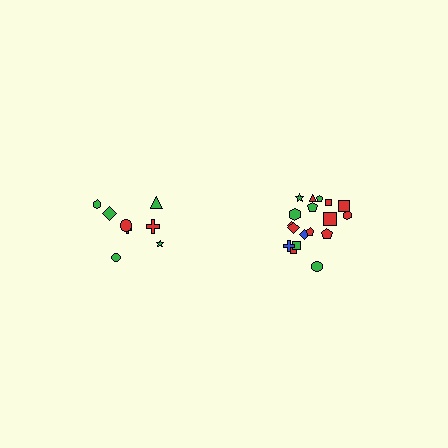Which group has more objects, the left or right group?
The right group.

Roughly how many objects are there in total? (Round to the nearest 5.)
Roughly 25 objects in total.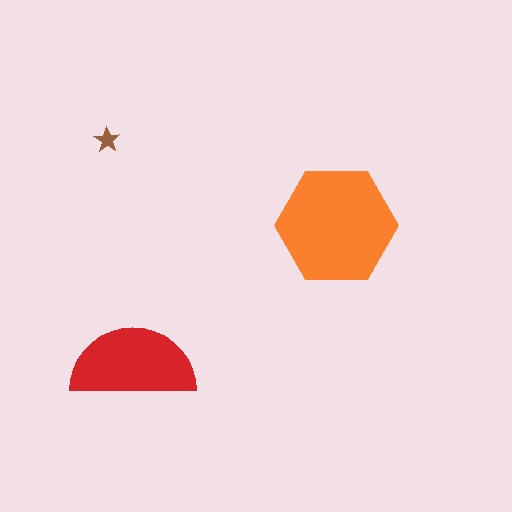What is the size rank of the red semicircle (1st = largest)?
2nd.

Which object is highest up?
The brown star is topmost.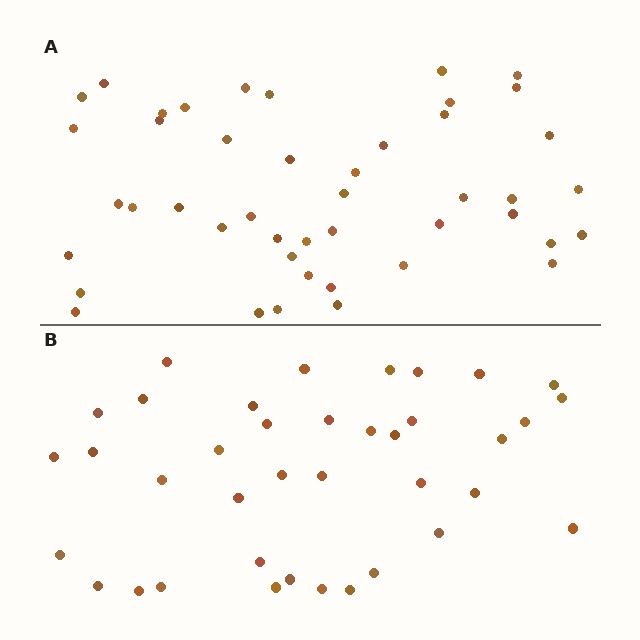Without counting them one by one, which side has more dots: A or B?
Region A (the top region) has more dots.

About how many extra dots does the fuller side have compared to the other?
Region A has roughly 8 or so more dots than region B.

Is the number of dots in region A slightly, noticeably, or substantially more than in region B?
Region A has only slightly more — the two regions are fairly close. The ratio is roughly 1.2 to 1.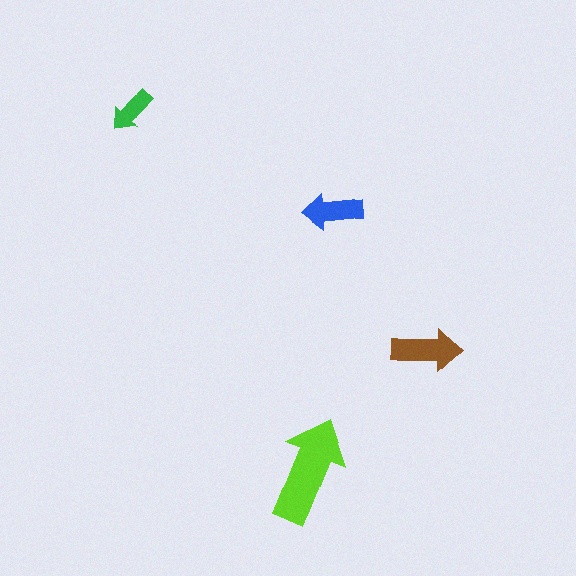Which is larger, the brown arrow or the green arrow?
The brown one.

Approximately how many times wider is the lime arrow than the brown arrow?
About 1.5 times wider.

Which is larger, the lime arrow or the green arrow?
The lime one.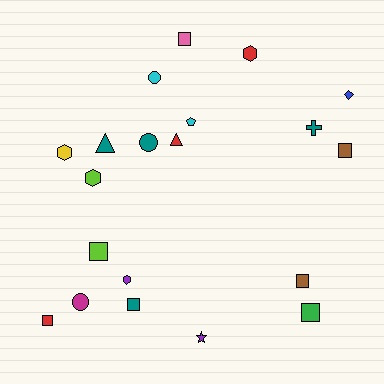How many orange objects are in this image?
There are no orange objects.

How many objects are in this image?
There are 20 objects.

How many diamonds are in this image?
There is 1 diamond.